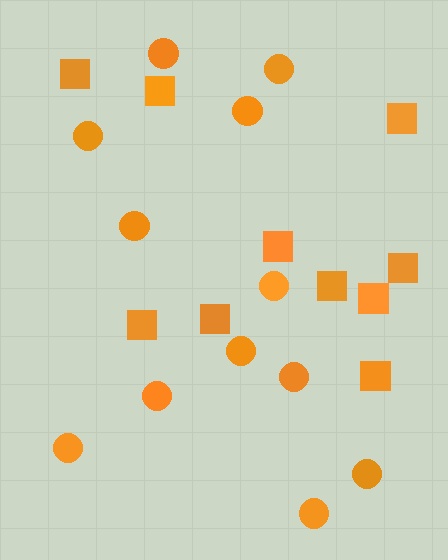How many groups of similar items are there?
There are 2 groups: one group of circles (12) and one group of squares (10).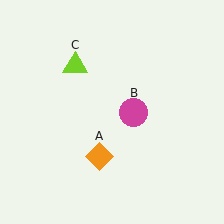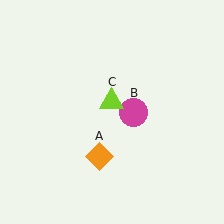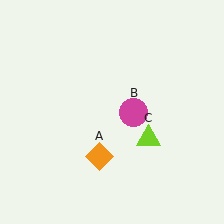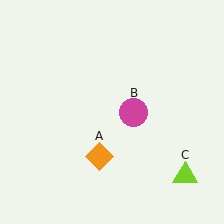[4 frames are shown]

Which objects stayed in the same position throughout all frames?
Orange diamond (object A) and magenta circle (object B) remained stationary.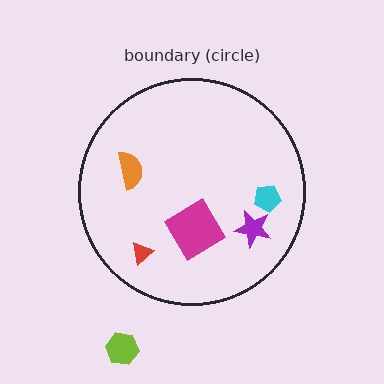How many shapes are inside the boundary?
6 inside, 1 outside.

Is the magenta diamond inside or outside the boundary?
Inside.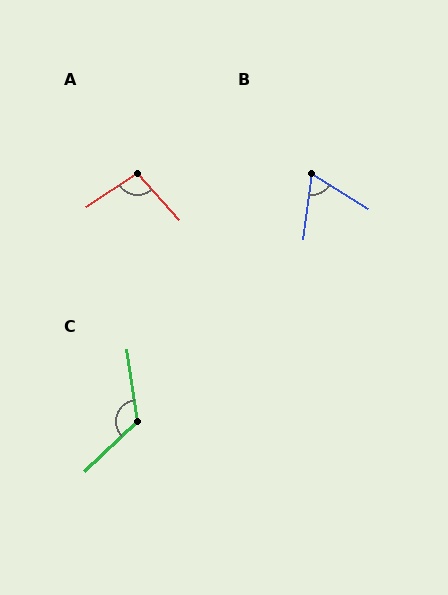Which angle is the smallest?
B, at approximately 66 degrees.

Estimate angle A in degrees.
Approximately 100 degrees.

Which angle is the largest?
C, at approximately 126 degrees.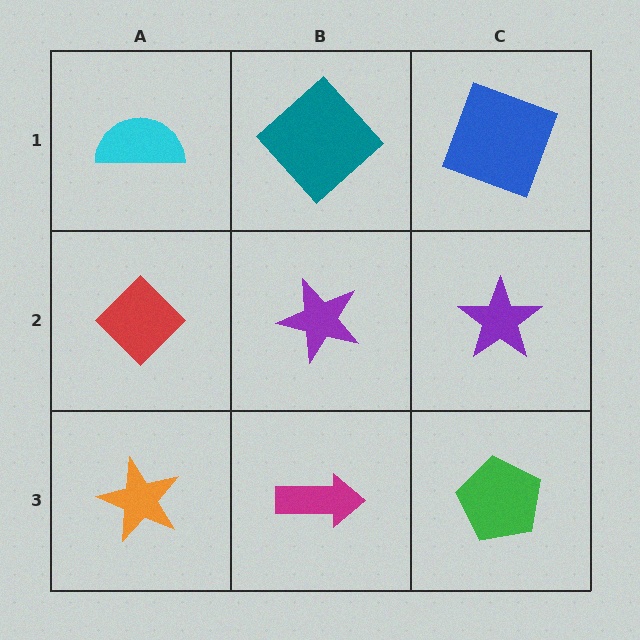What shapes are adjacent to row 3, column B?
A purple star (row 2, column B), an orange star (row 3, column A), a green pentagon (row 3, column C).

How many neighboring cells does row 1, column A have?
2.